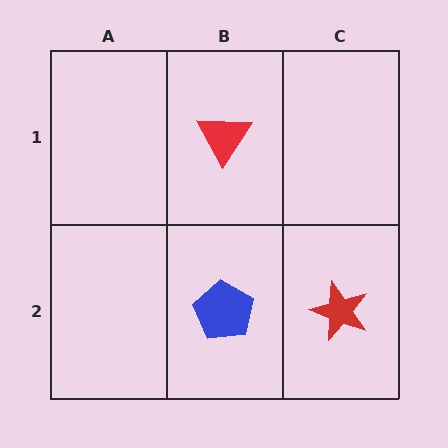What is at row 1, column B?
A red triangle.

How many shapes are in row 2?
2 shapes.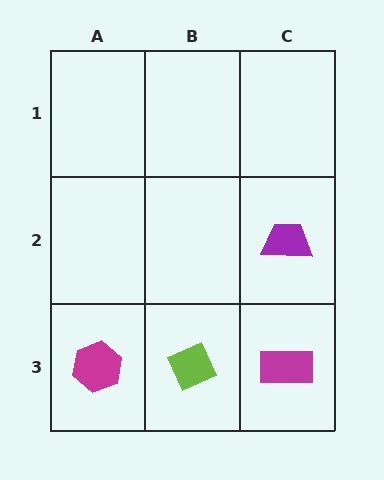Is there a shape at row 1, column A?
No, that cell is empty.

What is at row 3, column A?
A magenta hexagon.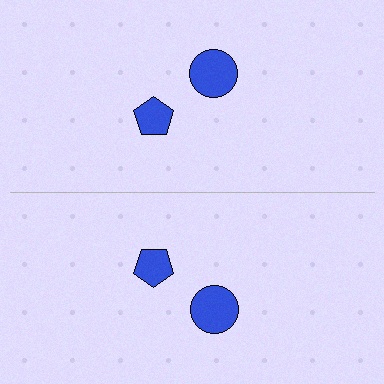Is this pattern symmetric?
Yes, this pattern has bilateral (reflection) symmetry.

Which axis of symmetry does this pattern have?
The pattern has a horizontal axis of symmetry running through the center of the image.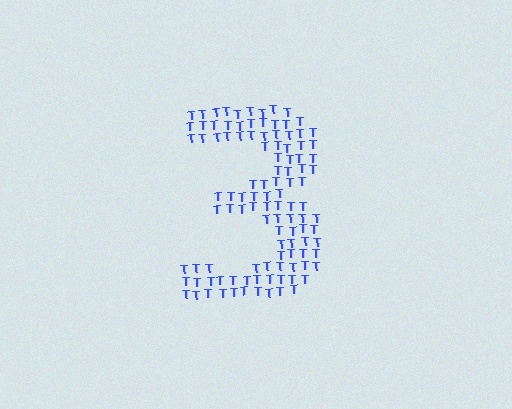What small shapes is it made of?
It is made of small letter T's.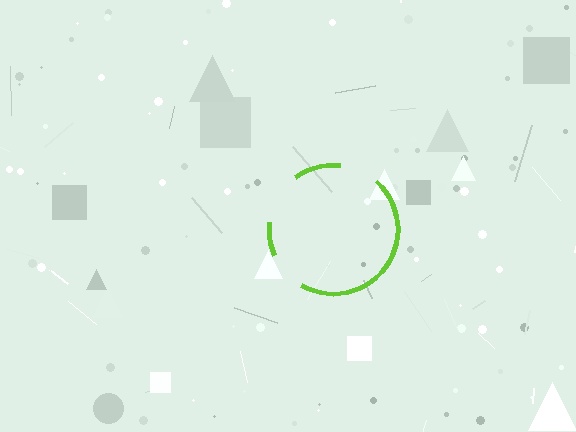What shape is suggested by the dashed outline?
The dashed outline suggests a circle.